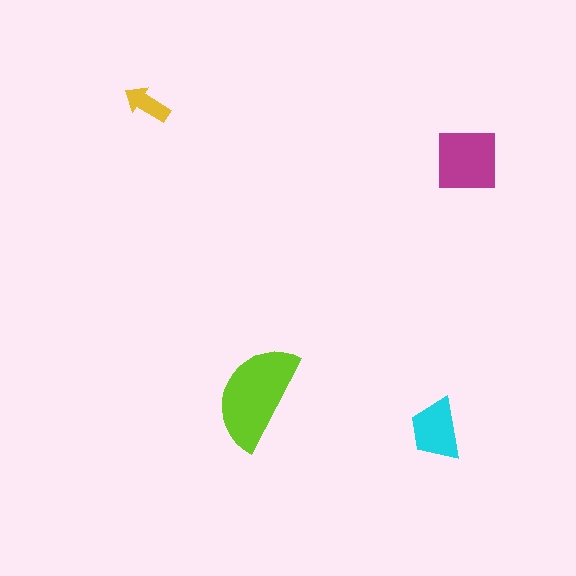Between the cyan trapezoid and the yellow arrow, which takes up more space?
The cyan trapezoid.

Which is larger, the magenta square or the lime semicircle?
The lime semicircle.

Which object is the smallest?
The yellow arrow.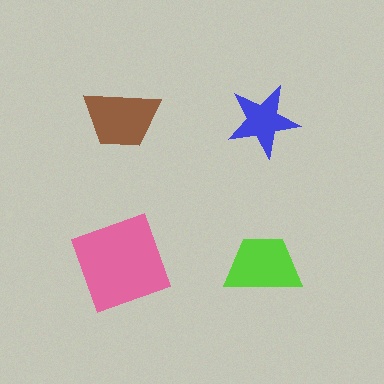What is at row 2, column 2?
A lime trapezoid.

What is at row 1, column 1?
A brown trapezoid.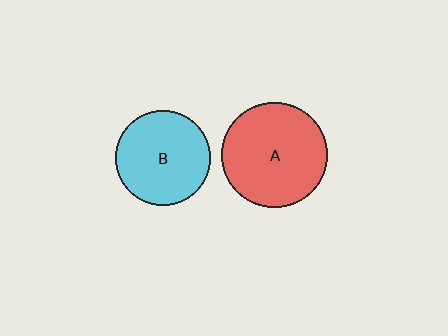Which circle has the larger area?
Circle A (red).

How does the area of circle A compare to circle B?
Approximately 1.2 times.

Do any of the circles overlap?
No, none of the circles overlap.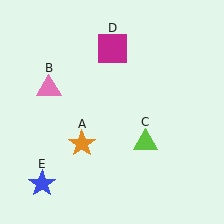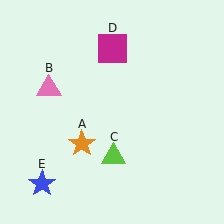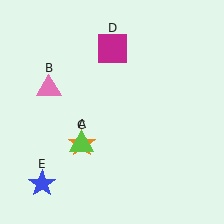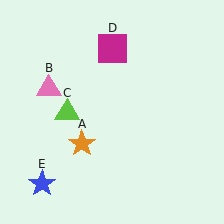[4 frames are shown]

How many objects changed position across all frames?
1 object changed position: lime triangle (object C).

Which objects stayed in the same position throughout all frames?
Orange star (object A) and pink triangle (object B) and magenta square (object D) and blue star (object E) remained stationary.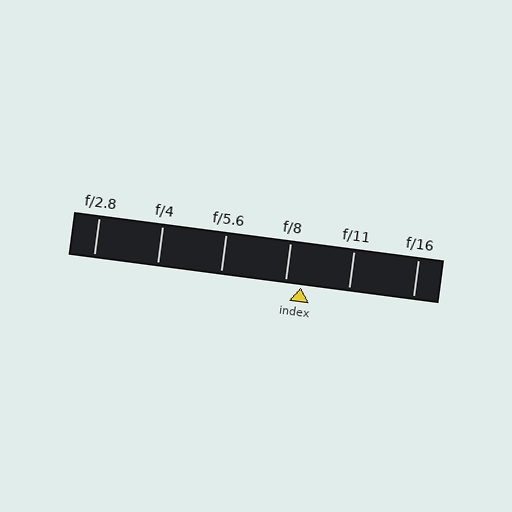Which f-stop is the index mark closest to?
The index mark is closest to f/8.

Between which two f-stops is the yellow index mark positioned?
The index mark is between f/8 and f/11.